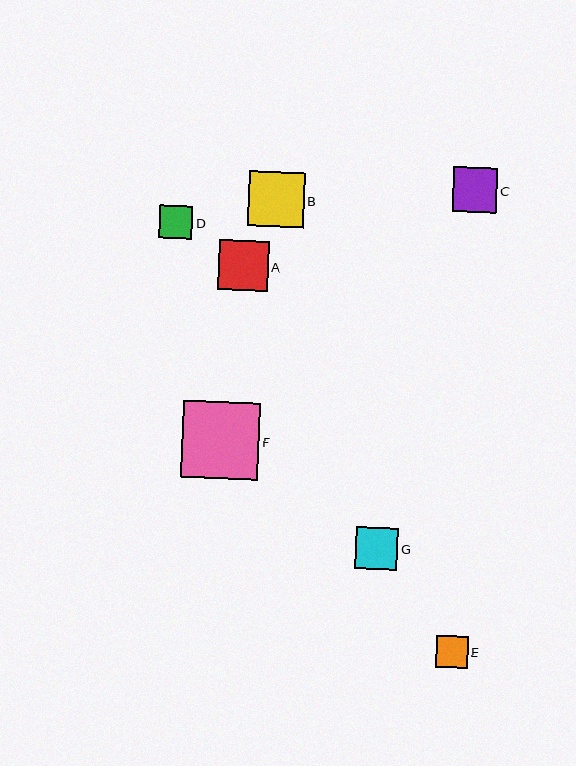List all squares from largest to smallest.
From largest to smallest: F, B, A, C, G, D, E.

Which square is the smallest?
Square E is the smallest with a size of approximately 31 pixels.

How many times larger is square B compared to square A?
Square B is approximately 1.1 times the size of square A.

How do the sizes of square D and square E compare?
Square D and square E are approximately the same size.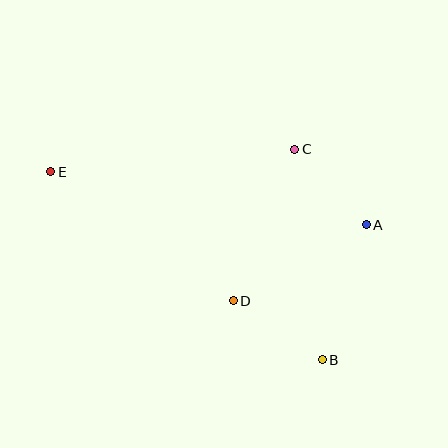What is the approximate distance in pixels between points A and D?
The distance between A and D is approximately 153 pixels.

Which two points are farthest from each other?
Points B and E are farthest from each other.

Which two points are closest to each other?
Points A and C are closest to each other.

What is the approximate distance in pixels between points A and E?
The distance between A and E is approximately 320 pixels.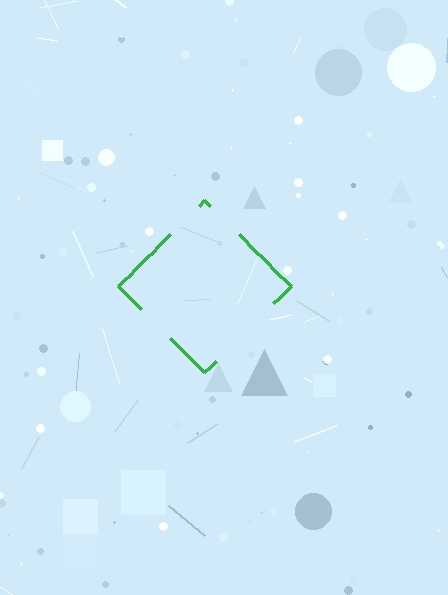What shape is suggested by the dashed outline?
The dashed outline suggests a diamond.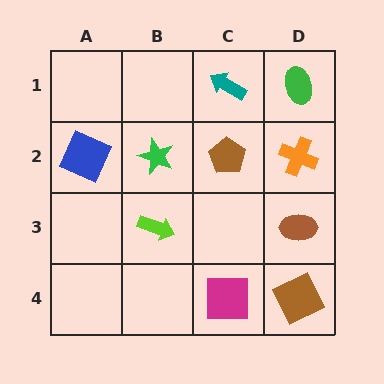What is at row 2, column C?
A brown pentagon.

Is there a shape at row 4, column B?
No, that cell is empty.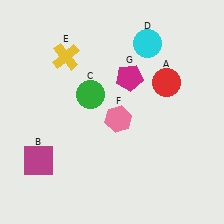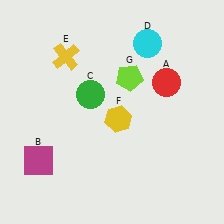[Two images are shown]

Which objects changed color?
F changed from pink to yellow. G changed from magenta to lime.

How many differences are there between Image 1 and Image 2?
There are 2 differences between the two images.